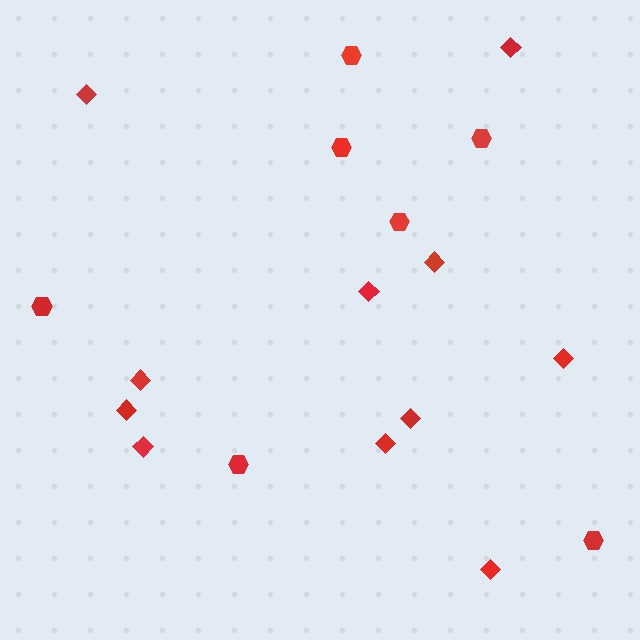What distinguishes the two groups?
There are 2 groups: one group of diamonds (11) and one group of hexagons (7).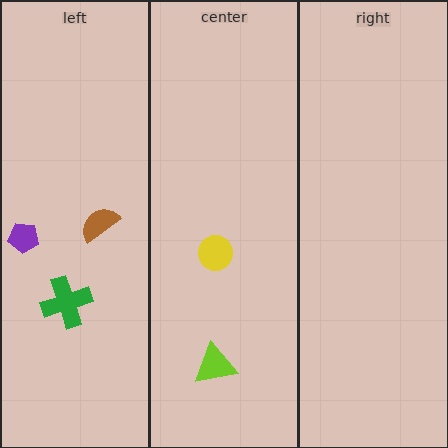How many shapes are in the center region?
2.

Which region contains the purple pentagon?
The left region.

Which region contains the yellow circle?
The center region.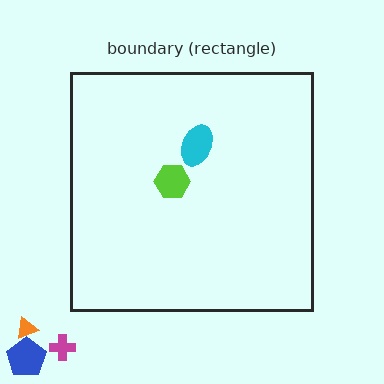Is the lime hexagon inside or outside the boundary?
Inside.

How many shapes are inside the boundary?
2 inside, 3 outside.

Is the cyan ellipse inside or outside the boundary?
Inside.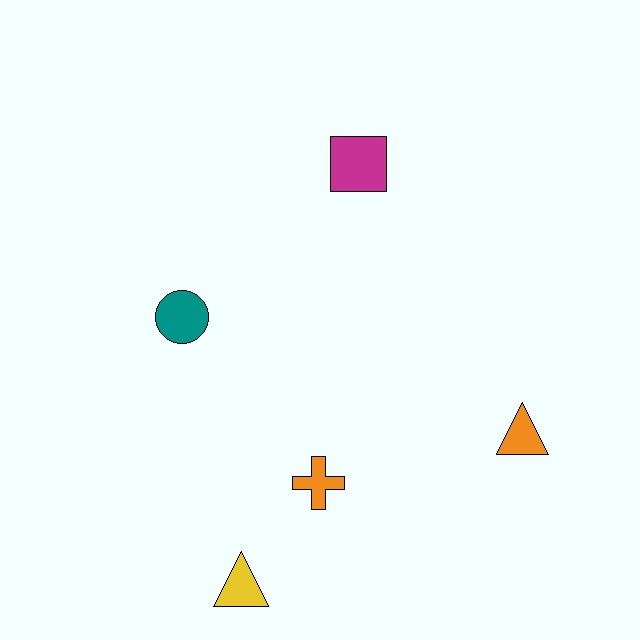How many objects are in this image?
There are 5 objects.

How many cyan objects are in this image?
There are no cyan objects.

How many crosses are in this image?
There is 1 cross.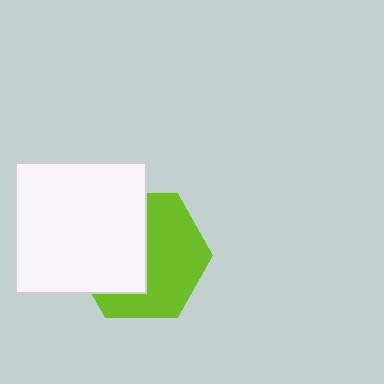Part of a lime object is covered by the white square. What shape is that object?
It is a hexagon.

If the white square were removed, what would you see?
You would see the complete lime hexagon.